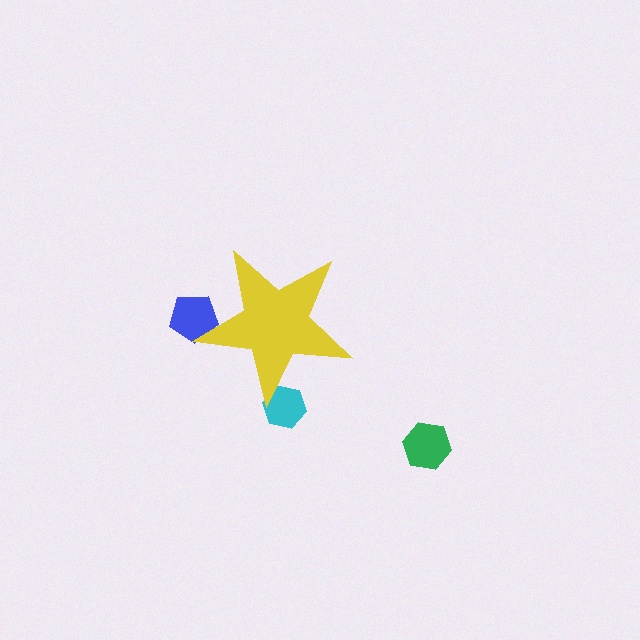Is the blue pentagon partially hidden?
Yes, the blue pentagon is partially hidden behind the yellow star.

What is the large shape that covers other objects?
A yellow star.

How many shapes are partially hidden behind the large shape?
2 shapes are partially hidden.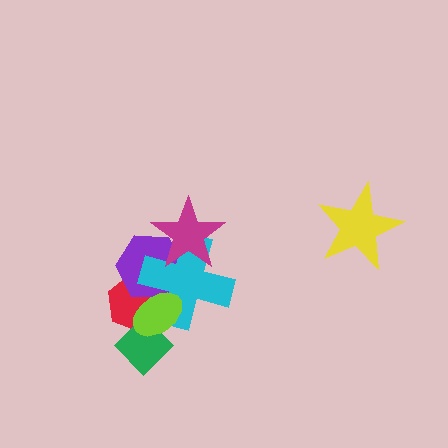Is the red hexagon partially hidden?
Yes, it is partially covered by another shape.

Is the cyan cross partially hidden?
Yes, it is partially covered by another shape.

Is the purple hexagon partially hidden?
Yes, it is partially covered by another shape.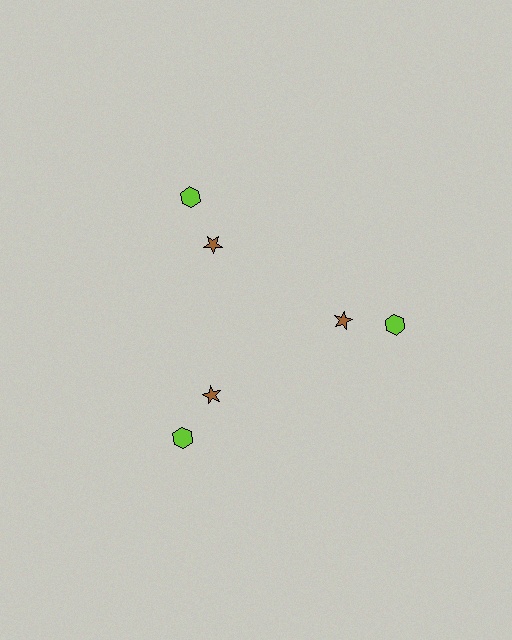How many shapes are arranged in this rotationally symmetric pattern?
There are 6 shapes, arranged in 3 groups of 2.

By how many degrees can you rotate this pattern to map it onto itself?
The pattern maps onto itself every 120 degrees of rotation.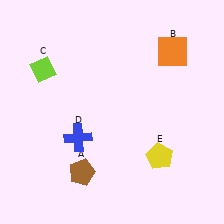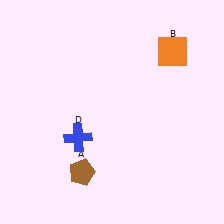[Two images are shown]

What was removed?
The lime diamond (C), the yellow pentagon (E) were removed in Image 2.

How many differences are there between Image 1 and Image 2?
There are 2 differences between the two images.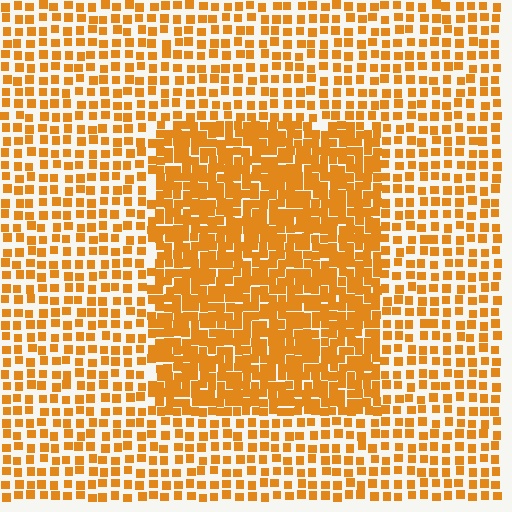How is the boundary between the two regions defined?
The boundary is defined by a change in element density (approximately 2.0x ratio). All elements are the same color, size, and shape.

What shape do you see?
I see a rectangle.